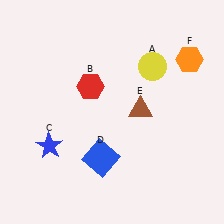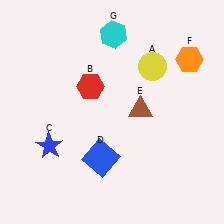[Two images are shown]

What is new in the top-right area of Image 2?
A cyan hexagon (G) was added in the top-right area of Image 2.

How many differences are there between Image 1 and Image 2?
There is 1 difference between the two images.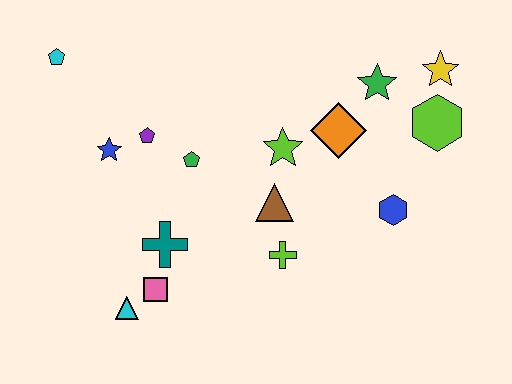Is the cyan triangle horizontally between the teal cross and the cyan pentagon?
Yes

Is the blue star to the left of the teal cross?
Yes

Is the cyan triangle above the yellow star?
No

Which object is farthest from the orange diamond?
The cyan pentagon is farthest from the orange diamond.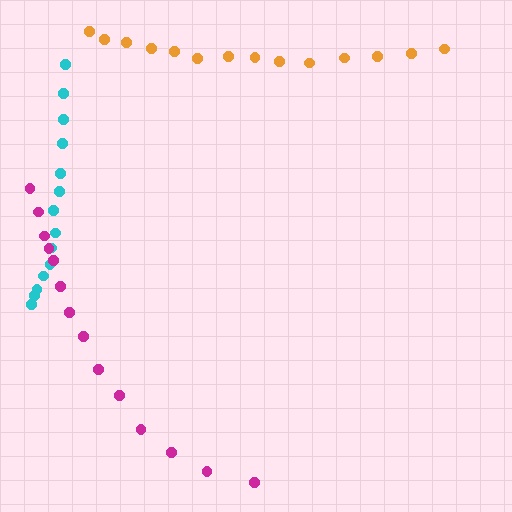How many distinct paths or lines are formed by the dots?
There are 3 distinct paths.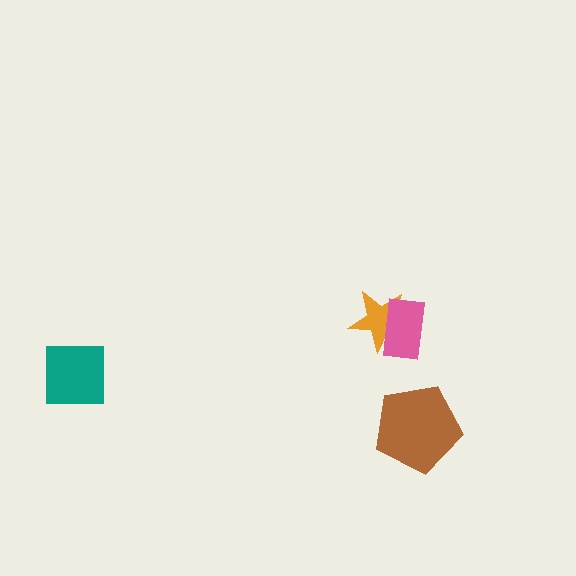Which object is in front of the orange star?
The pink rectangle is in front of the orange star.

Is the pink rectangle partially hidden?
No, no other shape covers it.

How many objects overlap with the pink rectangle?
1 object overlaps with the pink rectangle.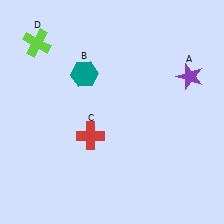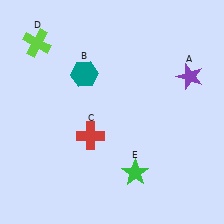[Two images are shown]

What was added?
A green star (E) was added in Image 2.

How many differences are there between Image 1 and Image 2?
There is 1 difference between the two images.